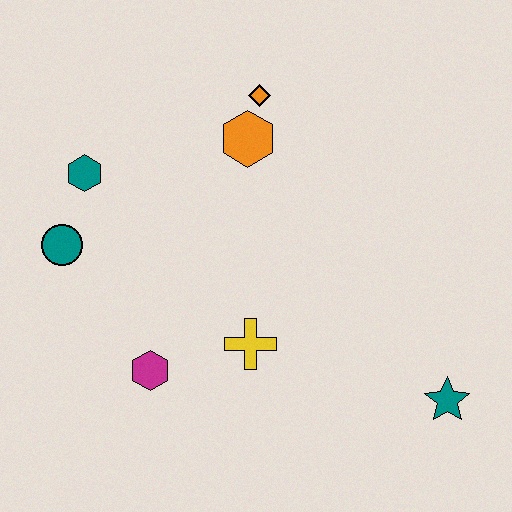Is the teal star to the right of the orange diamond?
Yes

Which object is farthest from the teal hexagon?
The teal star is farthest from the teal hexagon.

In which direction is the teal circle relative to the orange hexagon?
The teal circle is to the left of the orange hexagon.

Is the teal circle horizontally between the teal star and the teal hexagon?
No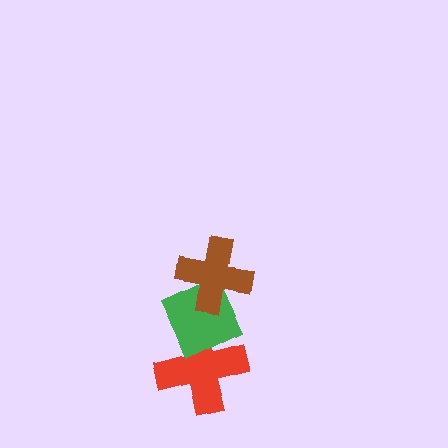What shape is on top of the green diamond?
The brown cross is on top of the green diamond.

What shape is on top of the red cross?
The green diamond is on top of the red cross.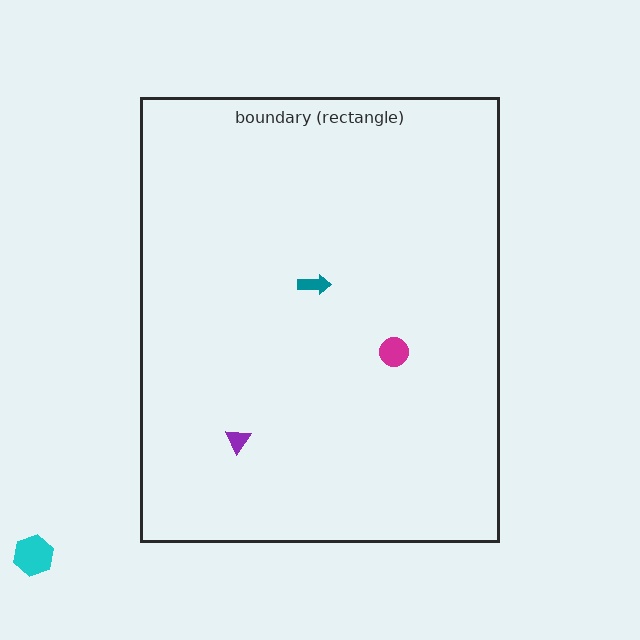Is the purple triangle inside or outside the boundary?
Inside.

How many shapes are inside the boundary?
3 inside, 1 outside.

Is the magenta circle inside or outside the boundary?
Inside.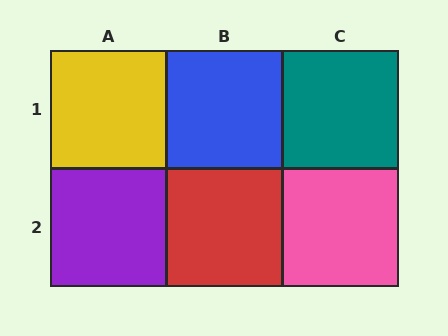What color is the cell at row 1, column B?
Blue.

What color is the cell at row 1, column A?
Yellow.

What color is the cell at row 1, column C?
Teal.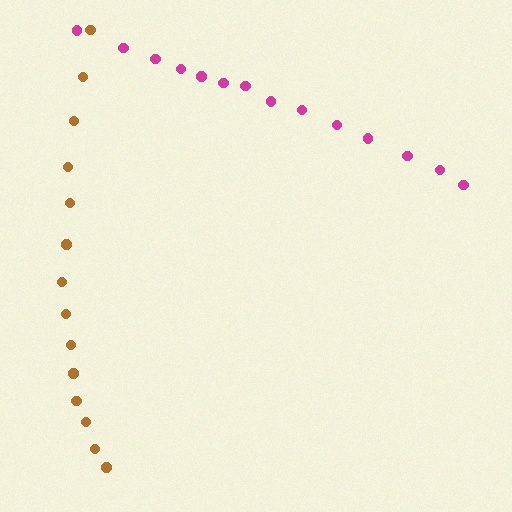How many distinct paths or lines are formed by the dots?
There are 2 distinct paths.